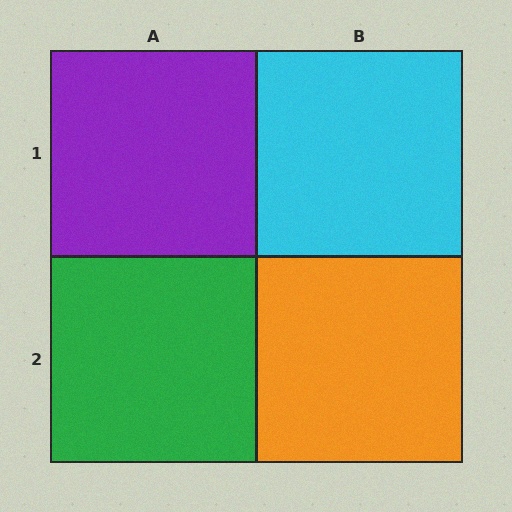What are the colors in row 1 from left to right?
Purple, cyan.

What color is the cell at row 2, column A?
Green.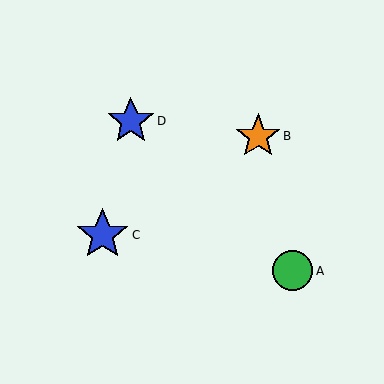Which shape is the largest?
The blue star (labeled C) is the largest.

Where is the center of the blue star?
The center of the blue star is at (103, 235).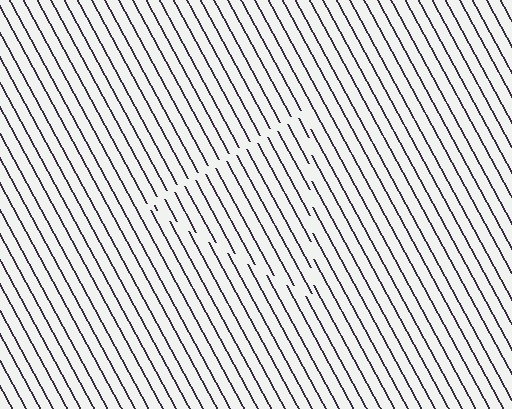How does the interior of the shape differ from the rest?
The interior of the shape contains the same grating, shifted by half a period — the contour is defined by the phase discontinuity where line-ends from the inner and outer gratings abut.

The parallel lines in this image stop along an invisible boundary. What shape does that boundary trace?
An illusory triangle. The interior of the shape contains the same grating, shifted by half a period — the contour is defined by the phase discontinuity where line-ends from the inner and outer gratings abut.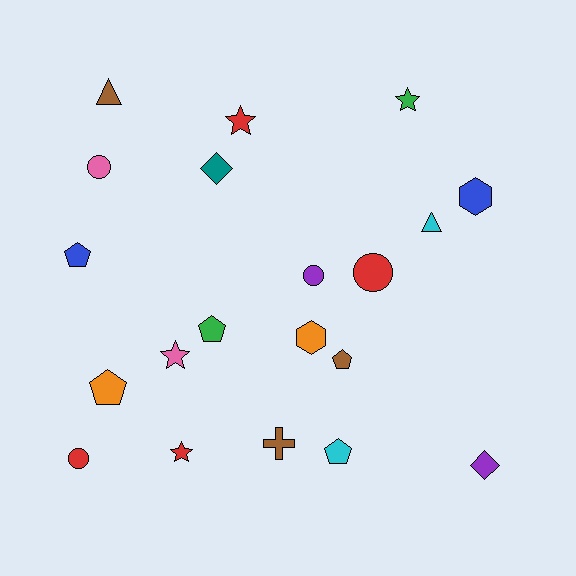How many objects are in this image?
There are 20 objects.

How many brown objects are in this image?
There are 3 brown objects.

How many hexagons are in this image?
There are 2 hexagons.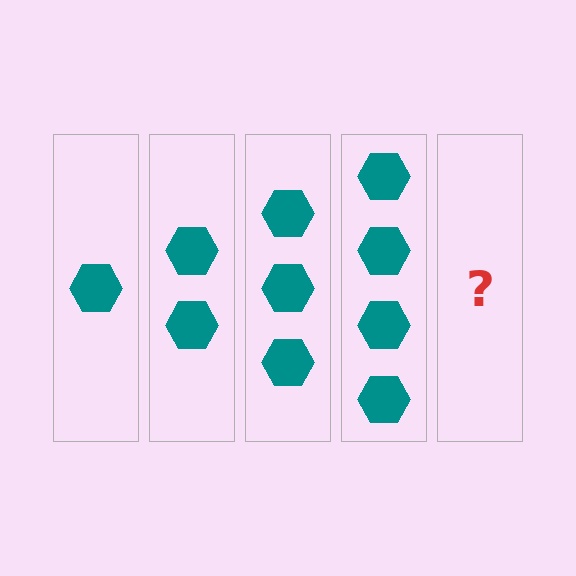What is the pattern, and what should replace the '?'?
The pattern is that each step adds one more hexagon. The '?' should be 5 hexagons.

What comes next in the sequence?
The next element should be 5 hexagons.